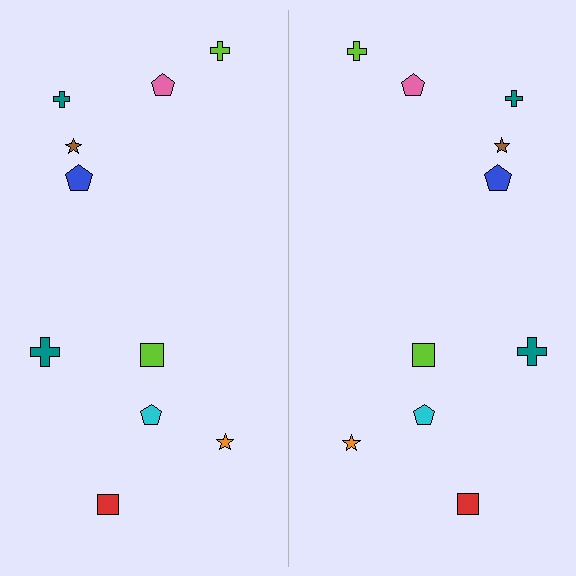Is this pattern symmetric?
Yes, this pattern has bilateral (reflection) symmetry.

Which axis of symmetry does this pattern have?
The pattern has a vertical axis of symmetry running through the center of the image.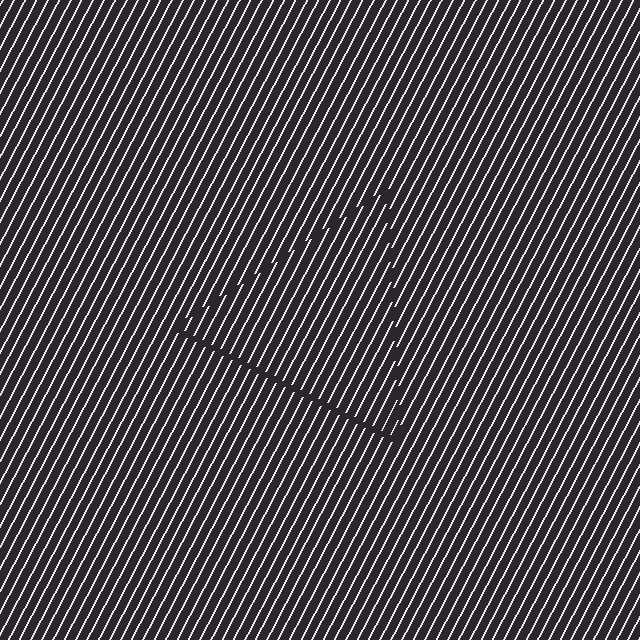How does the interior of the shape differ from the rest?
The interior of the shape contains the same grating, shifted by half a period — the contour is defined by the phase discontinuity where line-ends from the inner and outer gratings abut.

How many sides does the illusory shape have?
3 sides — the line-ends trace a triangle.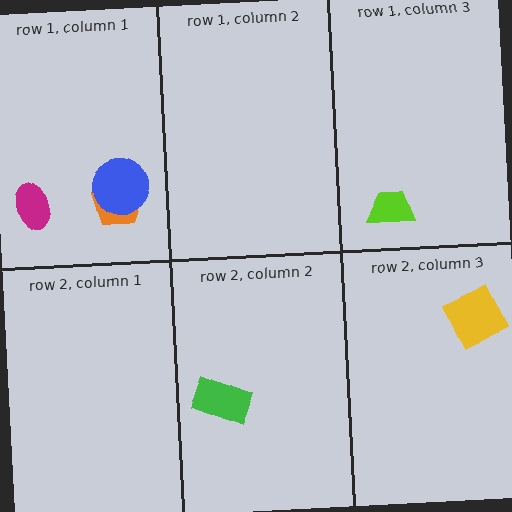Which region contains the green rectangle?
The row 2, column 2 region.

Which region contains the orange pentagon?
The row 1, column 1 region.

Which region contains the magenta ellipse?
The row 1, column 1 region.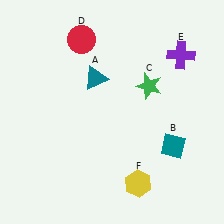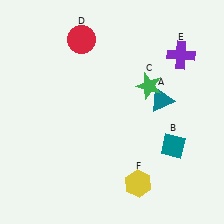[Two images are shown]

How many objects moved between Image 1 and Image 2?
1 object moved between the two images.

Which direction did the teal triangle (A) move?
The teal triangle (A) moved right.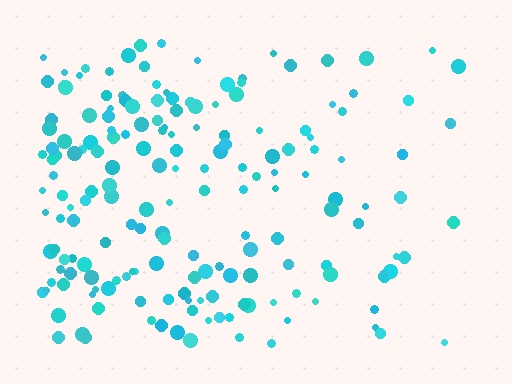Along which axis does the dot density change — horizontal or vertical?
Horizontal.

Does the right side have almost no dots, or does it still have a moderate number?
Still a moderate number, just noticeably fewer than the left.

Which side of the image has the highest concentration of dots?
The left.